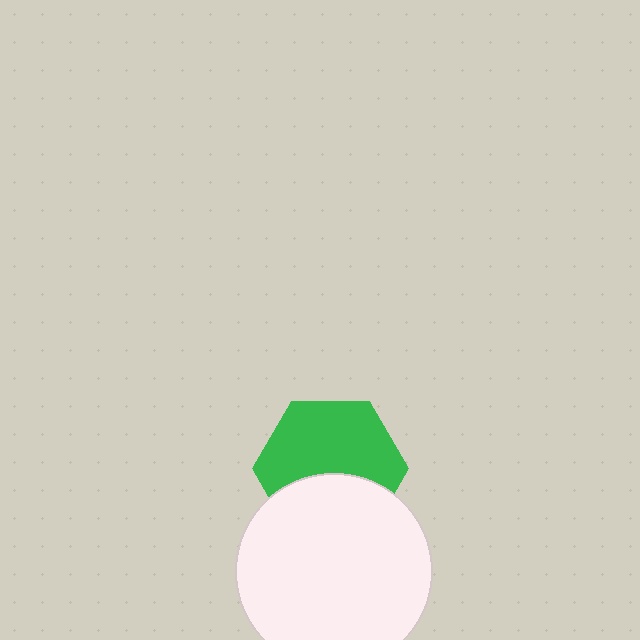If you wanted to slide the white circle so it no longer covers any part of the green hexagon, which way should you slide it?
Slide it down — that is the most direct way to separate the two shapes.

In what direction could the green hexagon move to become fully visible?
The green hexagon could move up. That would shift it out from behind the white circle entirely.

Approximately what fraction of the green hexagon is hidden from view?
Roughly 39% of the green hexagon is hidden behind the white circle.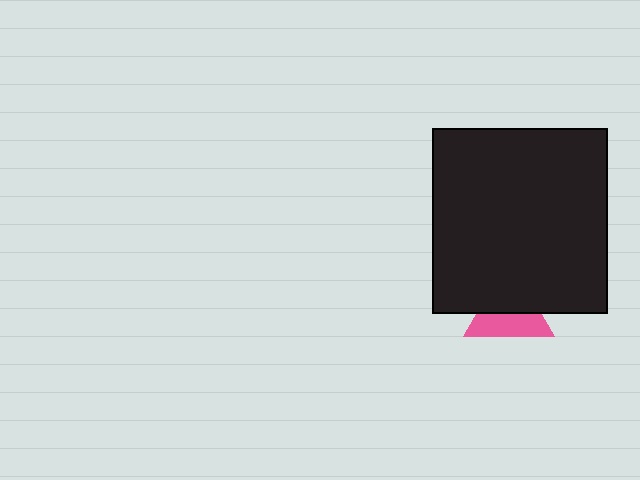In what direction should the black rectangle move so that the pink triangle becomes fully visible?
The black rectangle should move up. That is the shortest direction to clear the overlap and leave the pink triangle fully visible.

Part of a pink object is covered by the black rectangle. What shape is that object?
It is a triangle.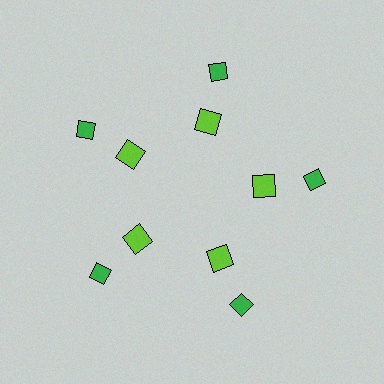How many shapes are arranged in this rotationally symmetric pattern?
There are 10 shapes, arranged in 5 groups of 2.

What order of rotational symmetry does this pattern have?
This pattern has 5-fold rotational symmetry.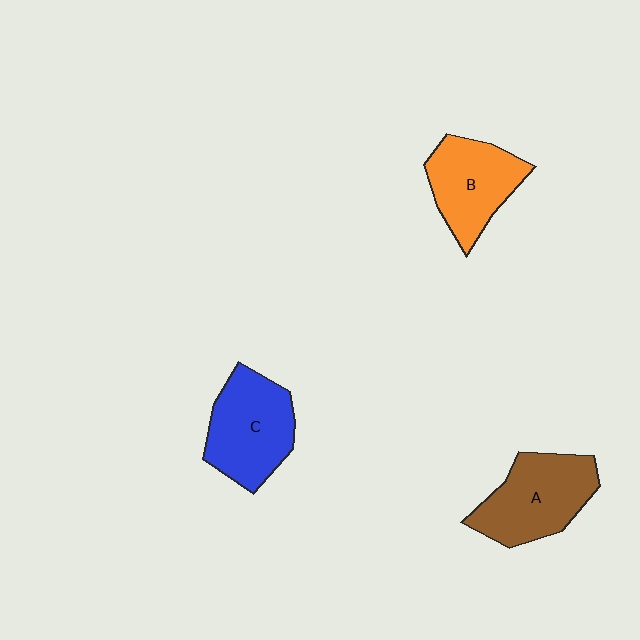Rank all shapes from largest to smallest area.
From largest to smallest: A (brown), C (blue), B (orange).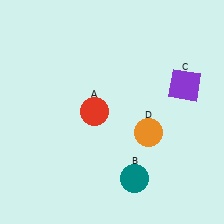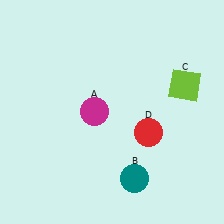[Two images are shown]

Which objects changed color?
A changed from red to magenta. C changed from purple to lime. D changed from orange to red.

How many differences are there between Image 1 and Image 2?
There are 3 differences between the two images.